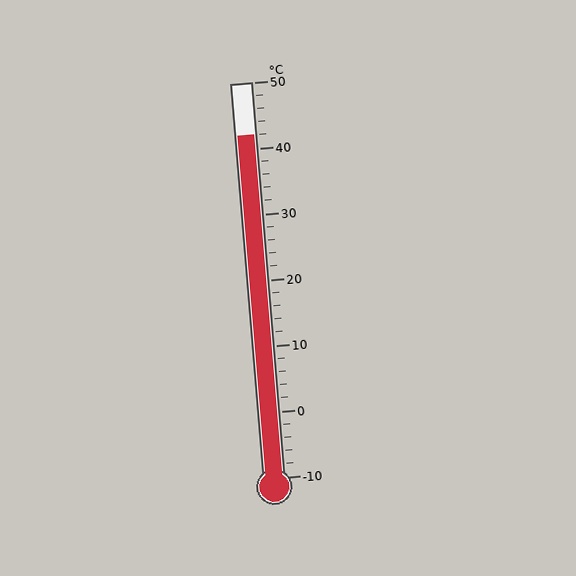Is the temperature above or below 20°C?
The temperature is above 20°C.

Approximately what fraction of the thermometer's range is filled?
The thermometer is filled to approximately 85% of its range.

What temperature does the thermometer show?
The thermometer shows approximately 42°C.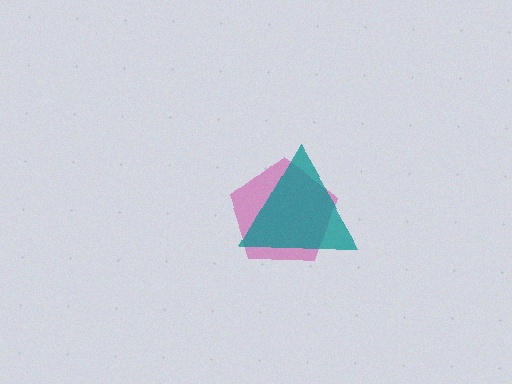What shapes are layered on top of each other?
The layered shapes are: a magenta pentagon, a teal triangle.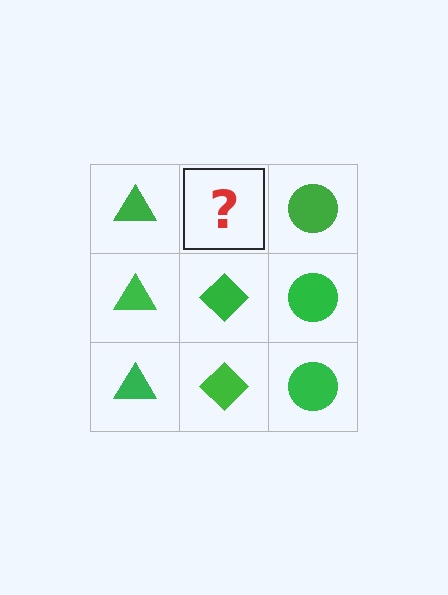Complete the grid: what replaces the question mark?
The question mark should be replaced with a green diamond.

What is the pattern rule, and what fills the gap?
The rule is that each column has a consistent shape. The gap should be filled with a green diamond.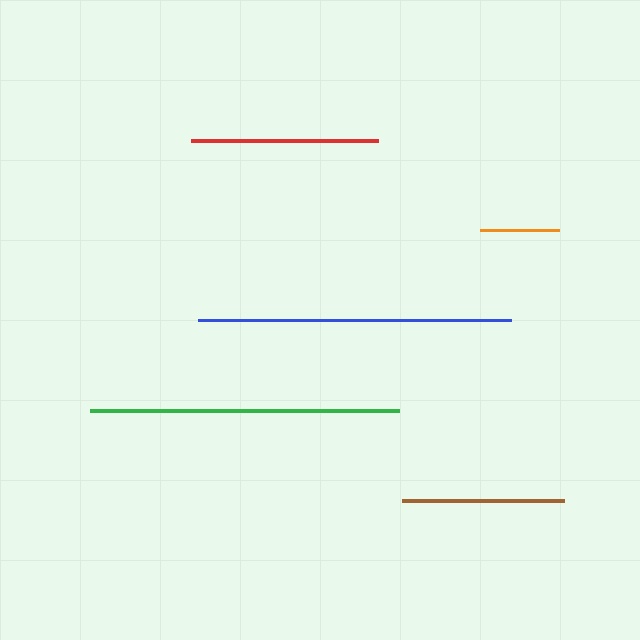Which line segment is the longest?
The blue line is the longest at approximately 313 pixels.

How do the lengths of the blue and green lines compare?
The blue and green lines are approximately the same length.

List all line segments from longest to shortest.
From longest to shortest: blue, green, red, brown, orange.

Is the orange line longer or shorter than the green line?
The green line is longer than the orange line.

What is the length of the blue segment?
The blue segment is approximately 313 pixels long.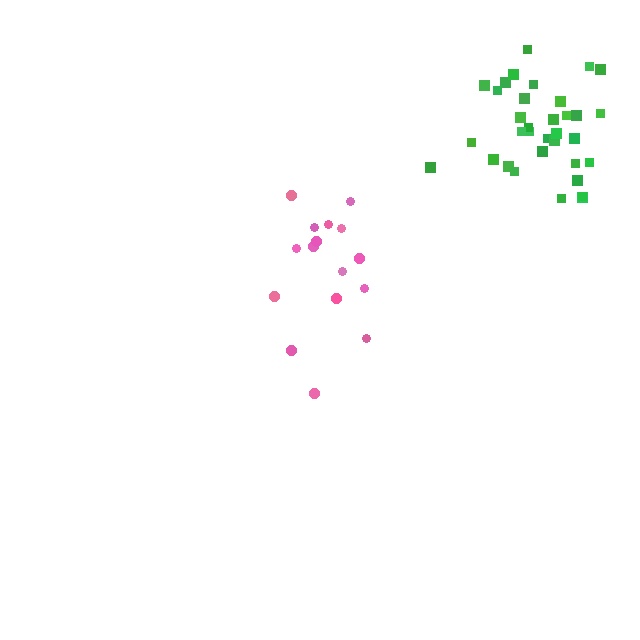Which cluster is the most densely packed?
Green.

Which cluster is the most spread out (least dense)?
Pink.